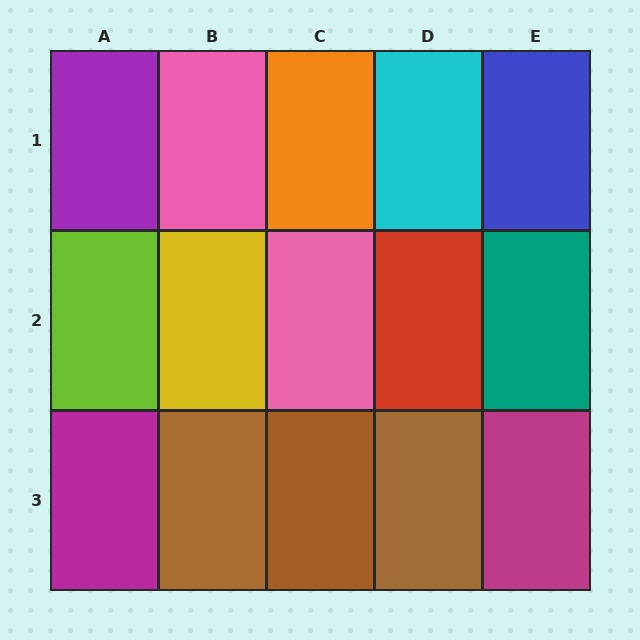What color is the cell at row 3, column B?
Brown.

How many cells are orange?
1 cell is orange.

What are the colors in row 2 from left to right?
Lime, yellow, pink, red, teal.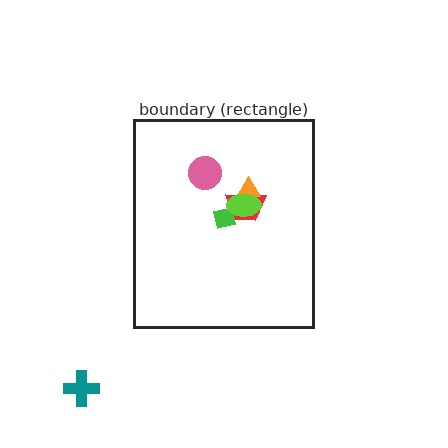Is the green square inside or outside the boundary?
Inside.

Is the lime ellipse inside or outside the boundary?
Inside.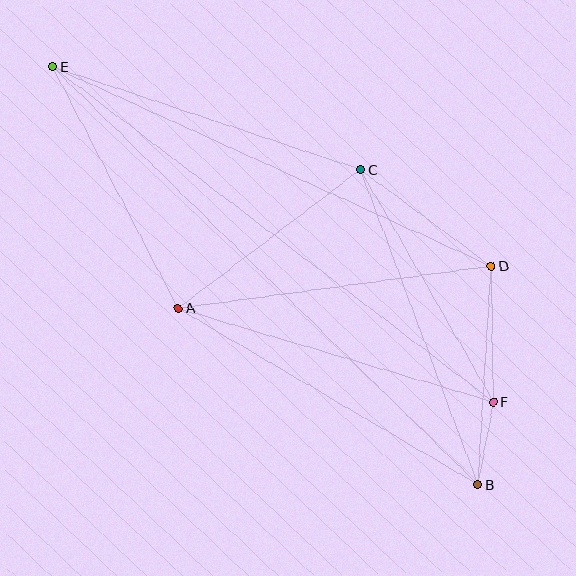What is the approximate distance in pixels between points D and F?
The distance between D and F is approximately 136 pixels.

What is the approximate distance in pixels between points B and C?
The distance between B and C is approximately 336 pixels.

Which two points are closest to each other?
Points B and F are closest to each other.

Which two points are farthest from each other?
Points B and E are farthest from each other.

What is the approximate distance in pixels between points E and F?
The distance between E and F is approximately 554 pixels.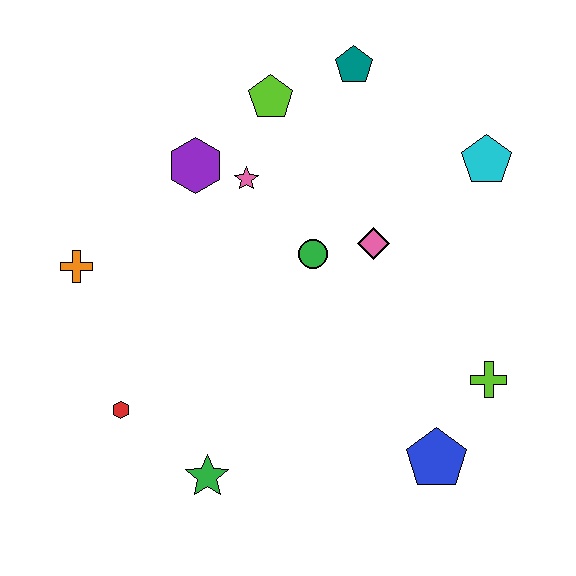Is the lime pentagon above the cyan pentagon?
Yes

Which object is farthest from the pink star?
The blue pentagon is farthest from the pink star.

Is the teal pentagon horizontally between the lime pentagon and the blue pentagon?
Yes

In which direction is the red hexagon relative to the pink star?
The red hexagon is below the pink star.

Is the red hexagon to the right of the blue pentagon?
No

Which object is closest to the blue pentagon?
The lime cross is closest to the blue pentagon.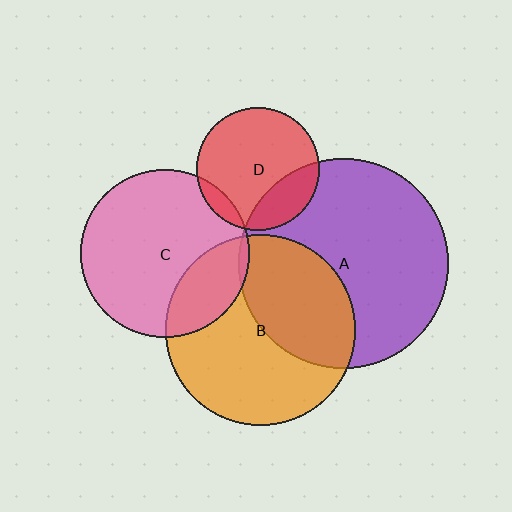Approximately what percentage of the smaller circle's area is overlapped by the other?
Approximately 5%.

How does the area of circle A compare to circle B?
Approximately 1.2 times.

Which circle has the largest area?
Circle A (purple).